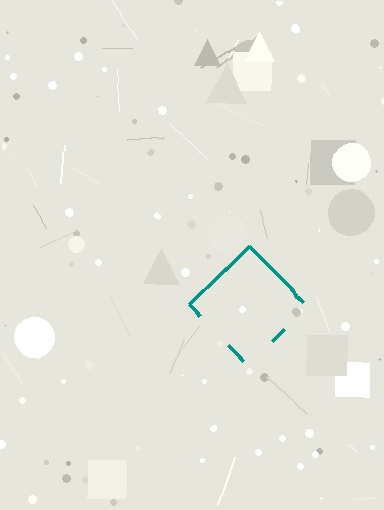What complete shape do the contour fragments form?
The contour fragments form a diamond.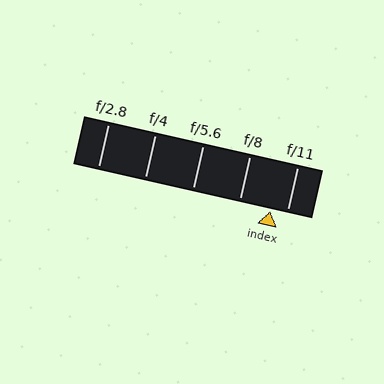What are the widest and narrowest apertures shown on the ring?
The widest aperture shown is f/2.8 and the narrowest is f/11.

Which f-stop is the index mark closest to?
The index mark is closest to f/11.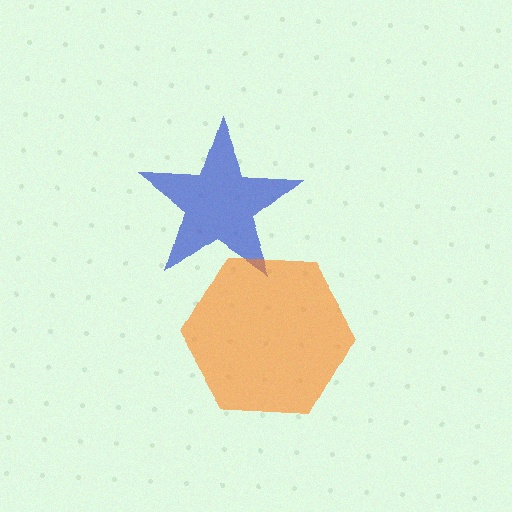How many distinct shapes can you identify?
There are 2 distinct shapes: a blue star, an orange hexagon.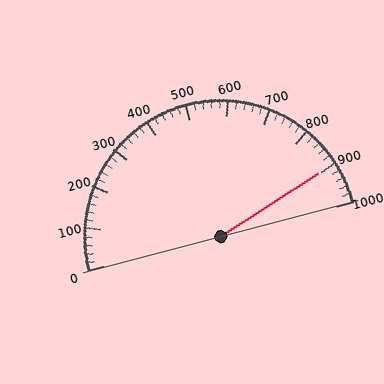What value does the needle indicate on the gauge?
The needle indicates approximately 900.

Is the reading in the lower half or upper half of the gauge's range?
The reading is in the upper half of the range (0 to 1000).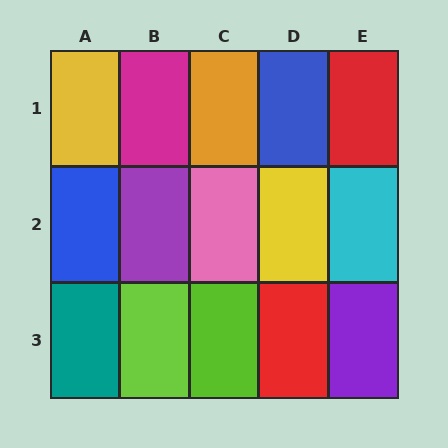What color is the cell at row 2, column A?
Blue.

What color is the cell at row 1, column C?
Orange.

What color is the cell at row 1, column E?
Red.